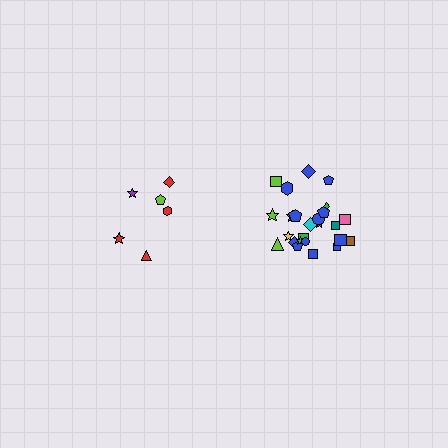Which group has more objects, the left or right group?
The right group.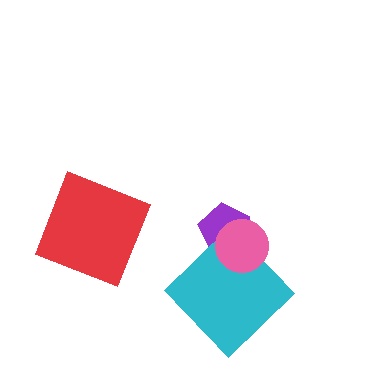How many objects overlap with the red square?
0 objects overlap with the red square.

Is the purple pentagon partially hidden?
Yes, it is partially covered by another shape.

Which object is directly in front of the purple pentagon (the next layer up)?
The cyan diamond is directly in front of the purple pentagon.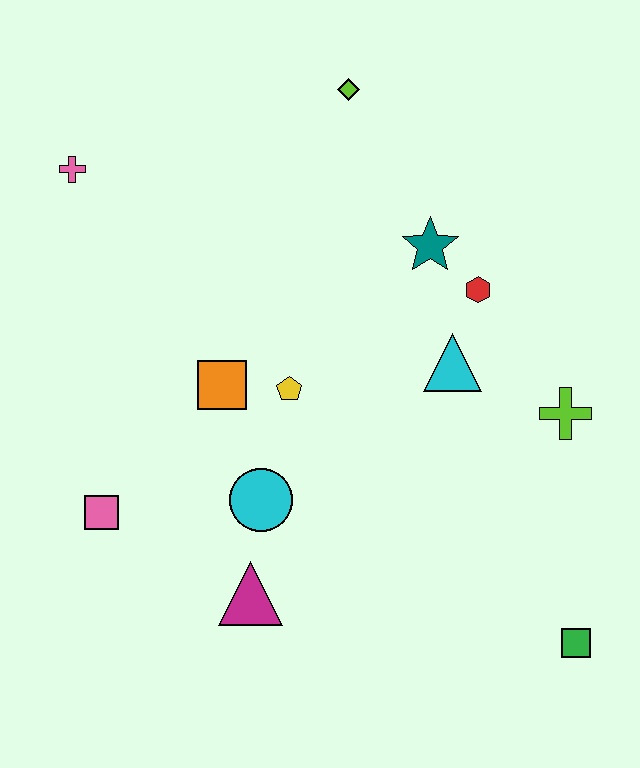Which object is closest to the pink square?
The cyan circle is closest to the pink square.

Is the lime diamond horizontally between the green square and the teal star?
No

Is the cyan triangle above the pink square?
Yes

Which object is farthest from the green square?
The pink cross is farthest from the green square.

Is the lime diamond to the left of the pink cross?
No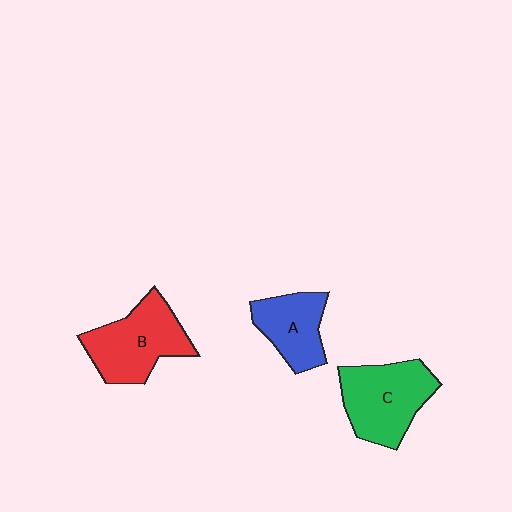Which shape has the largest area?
Shape C (green).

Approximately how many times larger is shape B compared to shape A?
Approximately 1.4 times.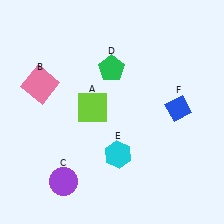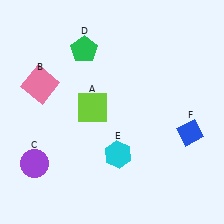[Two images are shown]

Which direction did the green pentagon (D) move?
The green pentagon (D) moved left.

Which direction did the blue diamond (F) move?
The blue diamond (F) moved down.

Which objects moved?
The objects that moved are: the purple circle (C), the green pentagon (D), the blue diamond (F).